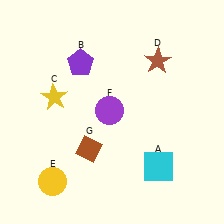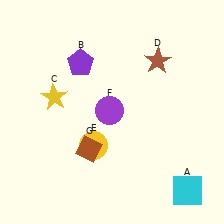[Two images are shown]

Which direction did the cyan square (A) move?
The cyan square (A) moved right.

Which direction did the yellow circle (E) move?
The yellow circle (E) moved right.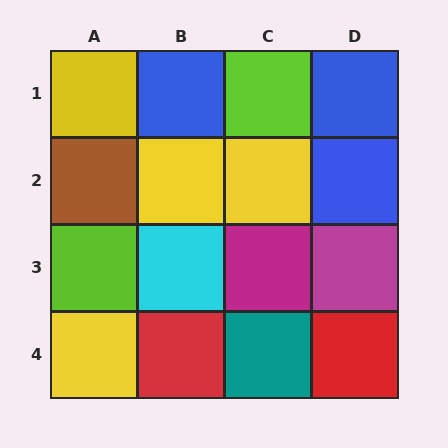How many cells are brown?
1 cell is brown.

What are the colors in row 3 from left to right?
Lime, cyan, magenta, magenta.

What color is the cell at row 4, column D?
Red.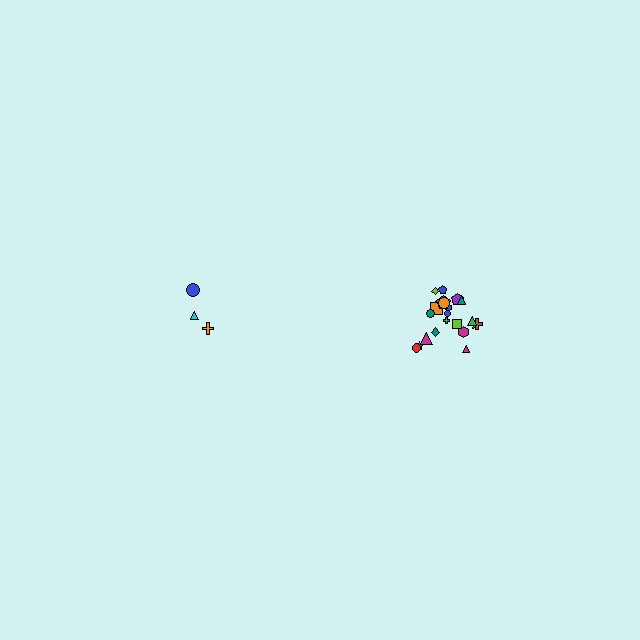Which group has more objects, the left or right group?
The right group.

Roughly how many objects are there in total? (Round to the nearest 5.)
Roughly 25 objects in total.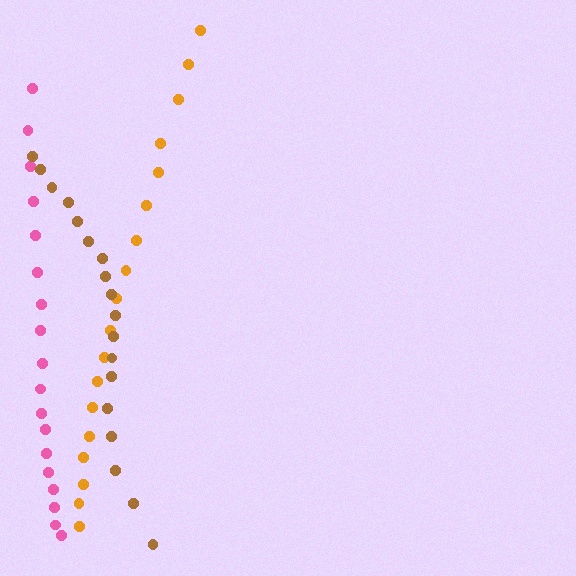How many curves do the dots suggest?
There are 3 distinct paths.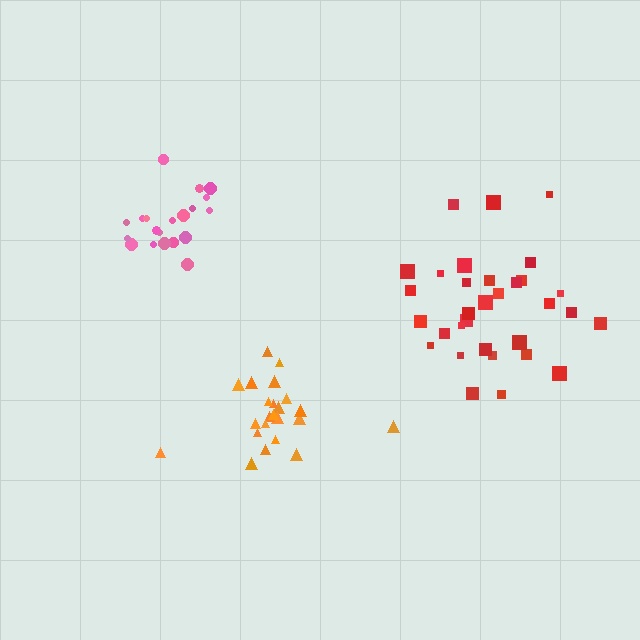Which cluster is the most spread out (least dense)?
Red.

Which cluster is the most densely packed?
Pink.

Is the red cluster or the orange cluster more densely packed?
Orange.